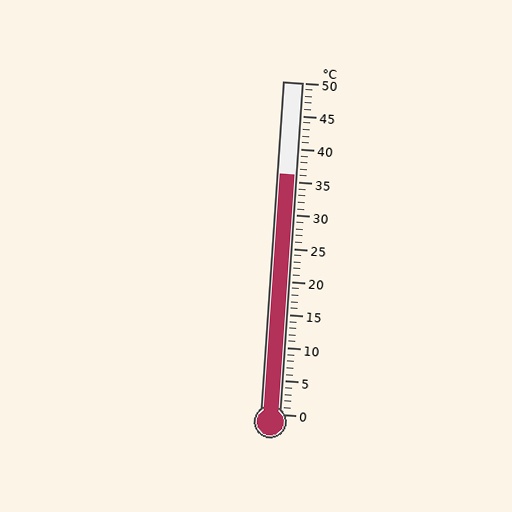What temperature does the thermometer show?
The thermometer shows approximately 36°C.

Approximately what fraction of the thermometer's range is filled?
The thermometer is filled to approximately 70% of its range.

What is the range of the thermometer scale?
The thermometer scale ranges from 0°C to 50°C.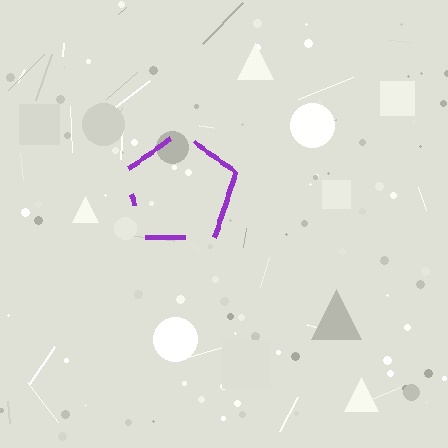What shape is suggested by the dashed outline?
The dashed outline suggests a pentagon.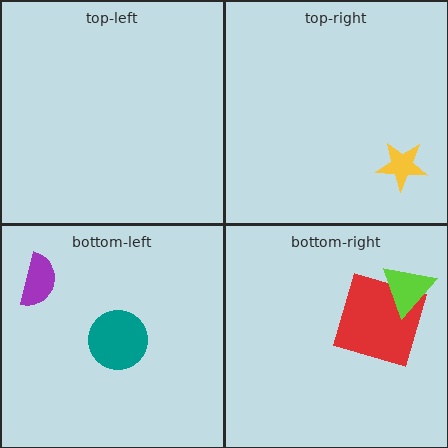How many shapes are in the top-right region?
1.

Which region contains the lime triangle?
The bottom-right region.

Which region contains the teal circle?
The bottom-left region.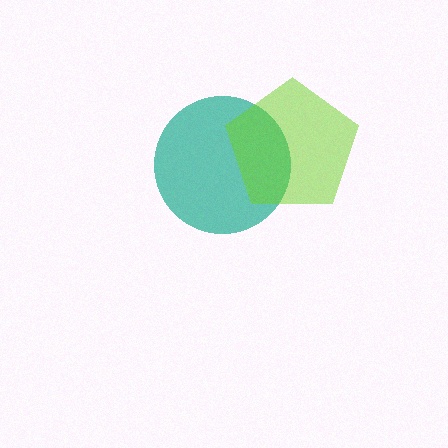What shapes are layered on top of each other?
The layered shapes are: a teal circle, a lime pentagon.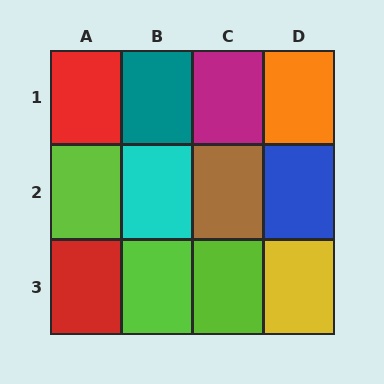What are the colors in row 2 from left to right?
Lime, cyan, brown, blue.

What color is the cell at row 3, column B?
Lime.